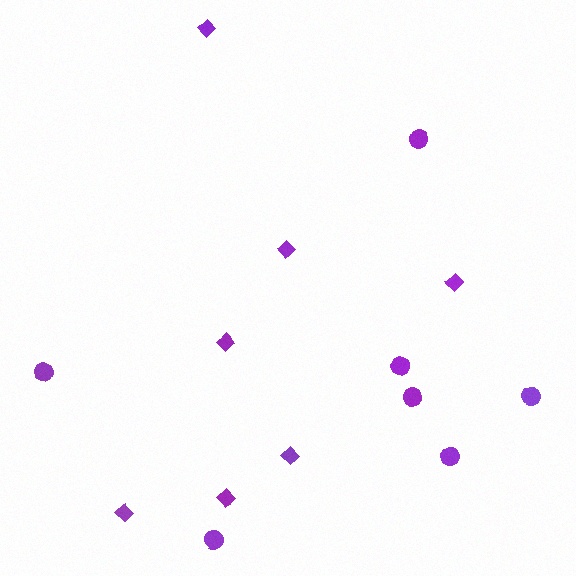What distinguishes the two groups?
There are 2 groups: one group of circles (7) and one group of diamonds (7).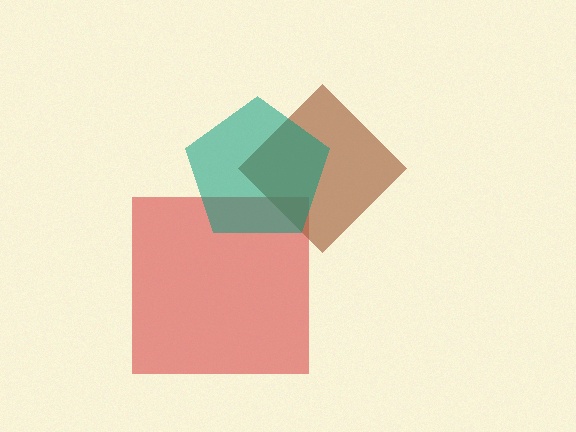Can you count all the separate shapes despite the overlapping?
Yes, there are 3 separate shapes.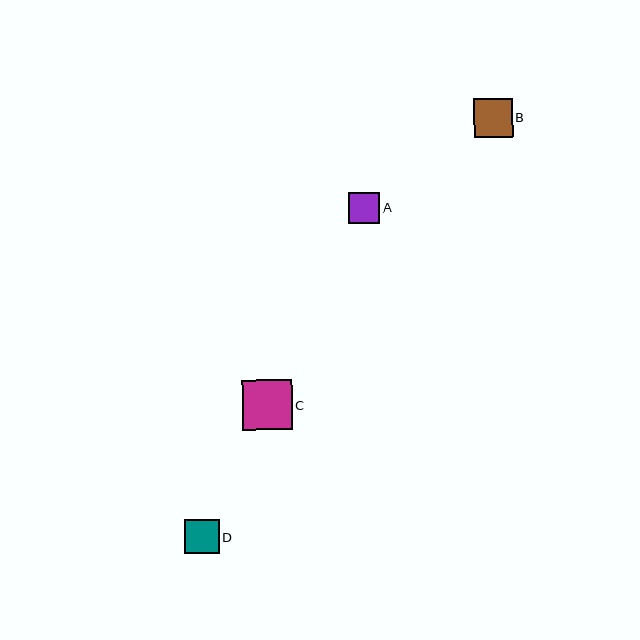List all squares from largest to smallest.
From largest to smallest: C, B, D, A.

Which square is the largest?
Square C is the largest with a size of approximately 50 pixels.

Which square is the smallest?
Square A is the smallest with a size of approximately 31 pixels.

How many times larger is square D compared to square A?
Square D is approximately 1.1 times the size of square A.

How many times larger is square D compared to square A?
Square D is approximately 1.1 times the size of square A.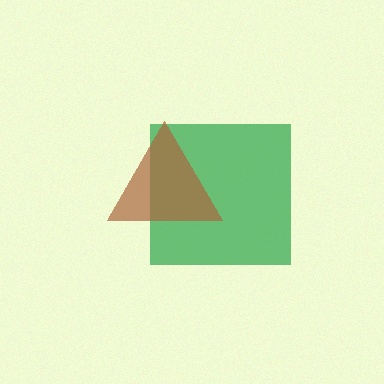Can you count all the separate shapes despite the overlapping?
Yes, there are 2 separate shapes.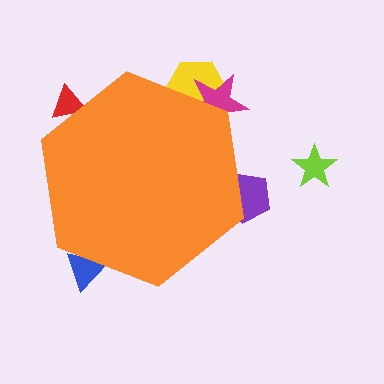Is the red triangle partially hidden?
Yes, the red triangle is partially hidden behind the orange hexagon.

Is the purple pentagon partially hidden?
Yes, the purple pentagon is partially hidden behind the orange hexagon.